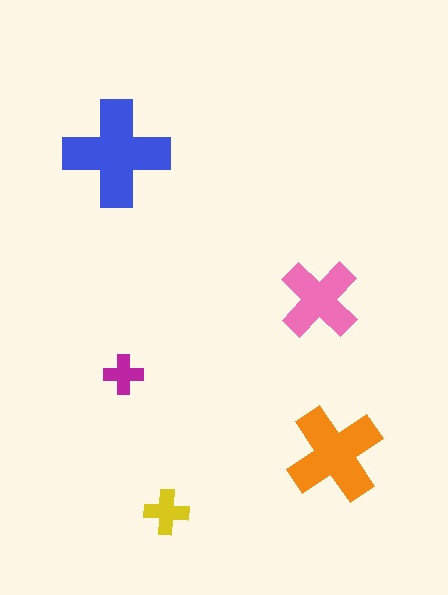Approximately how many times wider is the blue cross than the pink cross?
About 1.5 times wider.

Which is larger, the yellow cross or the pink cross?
The pink one.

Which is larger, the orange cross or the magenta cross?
The orange one.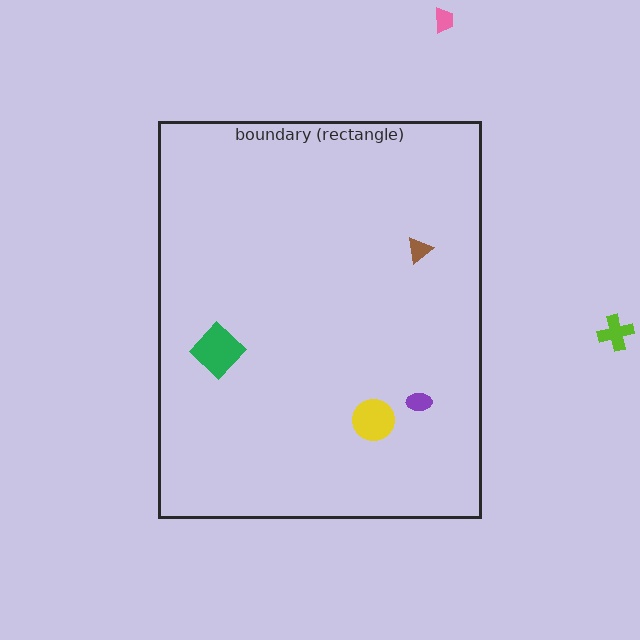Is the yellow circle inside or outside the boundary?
Inside.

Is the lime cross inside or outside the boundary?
Outside.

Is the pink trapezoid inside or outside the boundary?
Outside.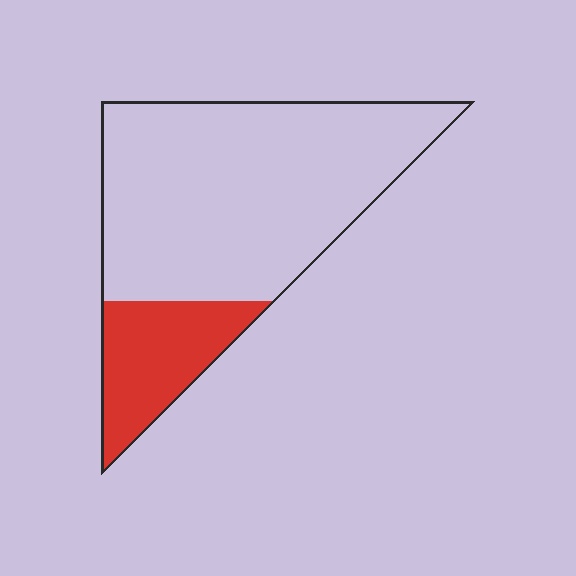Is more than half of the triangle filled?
No.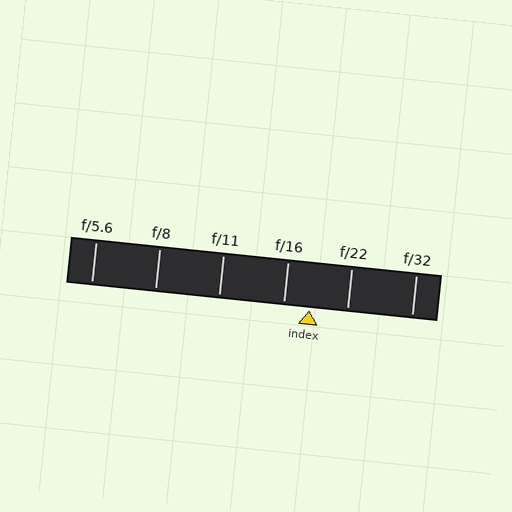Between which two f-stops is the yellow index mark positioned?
The index mark is between f/16 and f/22.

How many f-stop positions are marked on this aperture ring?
There are 6 f-stop positions marked.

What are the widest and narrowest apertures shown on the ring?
The widest aperture shown is f/5.6 and the narrowest is f/32.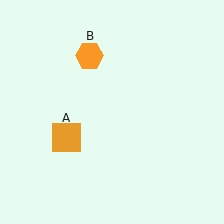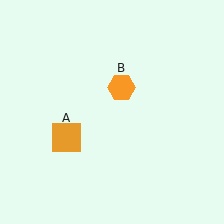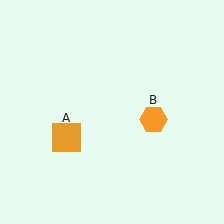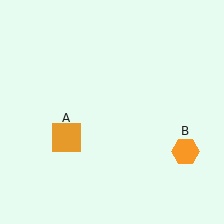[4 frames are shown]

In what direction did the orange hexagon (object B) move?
The orange hexagon (object B) moved down and to the right.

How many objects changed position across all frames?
1 object changed position: orange hexagon (object B).